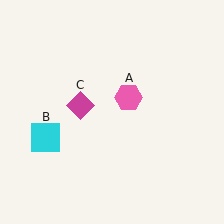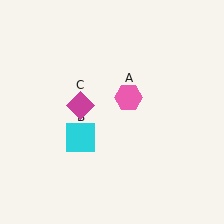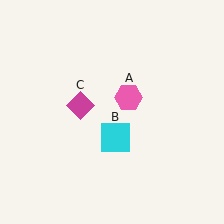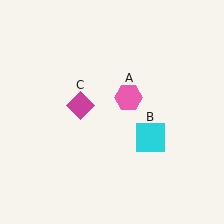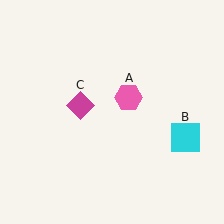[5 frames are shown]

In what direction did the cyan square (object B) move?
The cyan square (object B) moved right.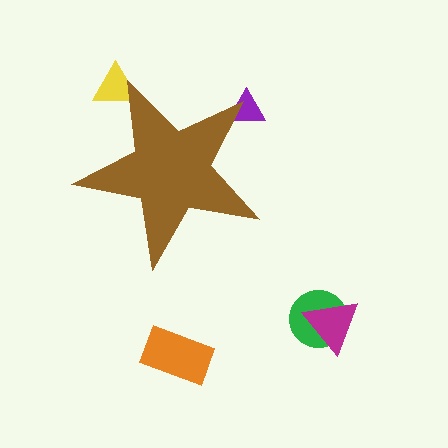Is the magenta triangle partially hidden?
No, the magenta triangle is fully visible.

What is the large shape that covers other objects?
A brown star.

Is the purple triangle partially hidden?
Yes, the purple triangle is partially hidden behind the brown star.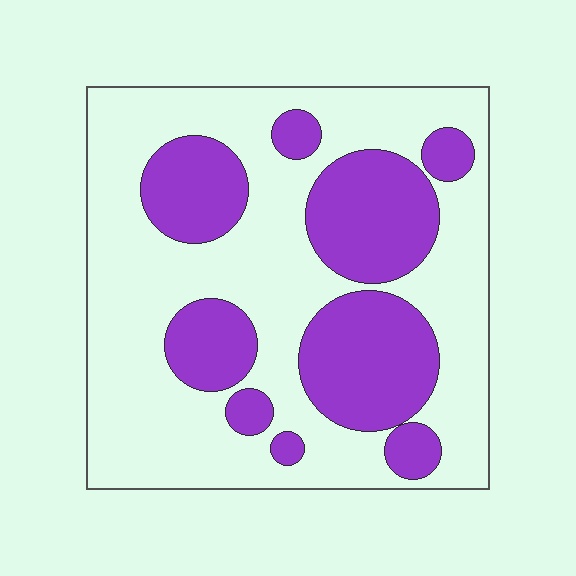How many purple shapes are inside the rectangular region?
9.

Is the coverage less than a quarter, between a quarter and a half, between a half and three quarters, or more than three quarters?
Between a quarter and a half.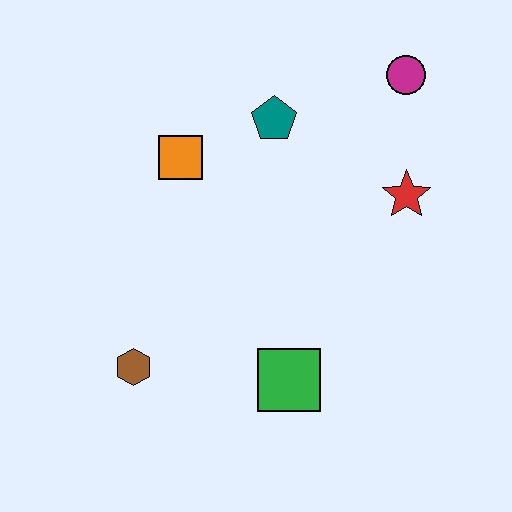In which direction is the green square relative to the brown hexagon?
The green square is to the right of the brown hexagon.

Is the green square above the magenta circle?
No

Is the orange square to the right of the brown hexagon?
Yes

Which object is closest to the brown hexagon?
The green square is closest to the brown hexagon.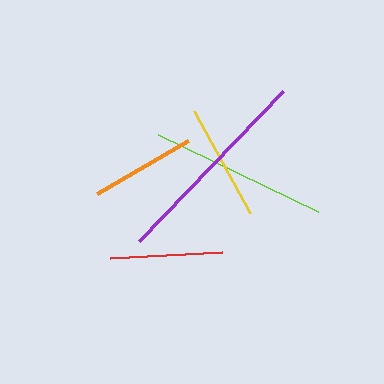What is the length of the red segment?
The red segment is approximately 112 pixels long.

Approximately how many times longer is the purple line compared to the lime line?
The purple line is approximately 1.2 times the length of the lime line.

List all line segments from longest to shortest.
From longest to shortest: purple, lime, yellow, red, orange.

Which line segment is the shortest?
The orange line is the shortest at approximately 105 pixels.